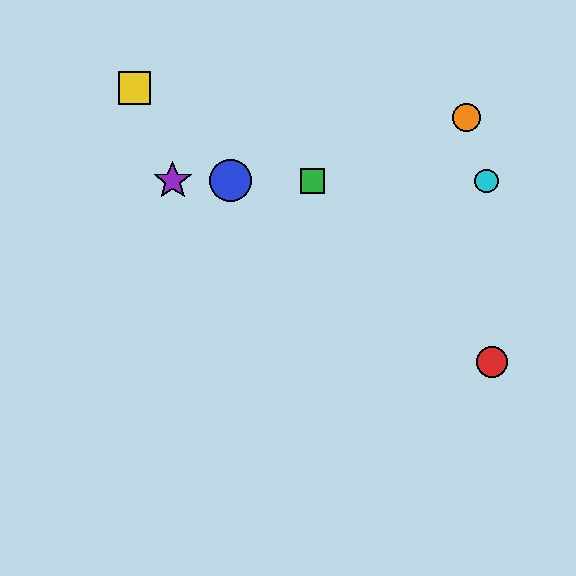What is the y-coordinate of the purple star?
The purple star is at y≈181.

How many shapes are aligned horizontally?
4 shapes (the blue circle, the green square, the purple star, the cyan circle) are aligned horizontally.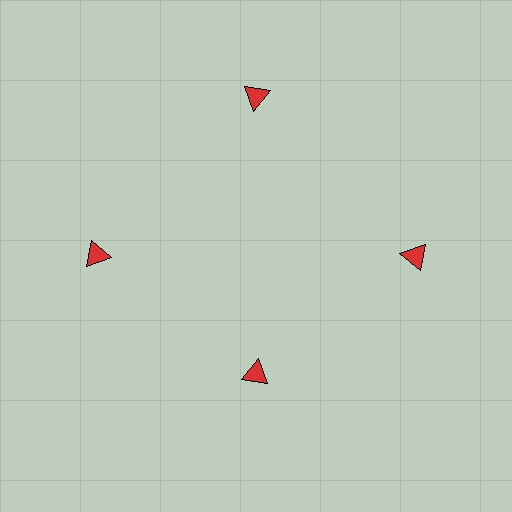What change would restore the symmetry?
The symmetry would be restored by moving it outward, back onto the ring so that all 4 triangles sit at equal angles and equal distance from the center.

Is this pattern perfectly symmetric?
No. The 4 red triangles are arranged in a ring, but one element near the 6 o'clock position is pulled inward toward the center, breaking the 4-fold rotational symmetry.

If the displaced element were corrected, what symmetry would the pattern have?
It would have 4-fold rotational symmetry — the pattern would map onto itself every 90 degrees.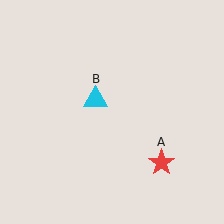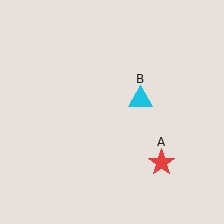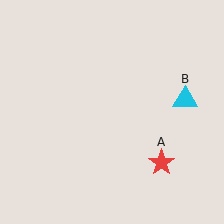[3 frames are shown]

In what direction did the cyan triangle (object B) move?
The cyan triangle (object B) moved right.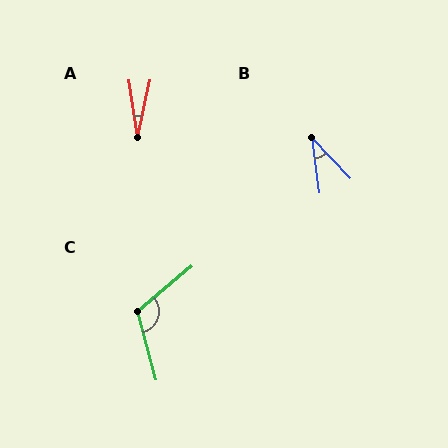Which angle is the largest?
C, at approximately 115 degrees.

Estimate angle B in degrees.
Approximately 36 degrees.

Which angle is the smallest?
A, at approximately 21 degrees.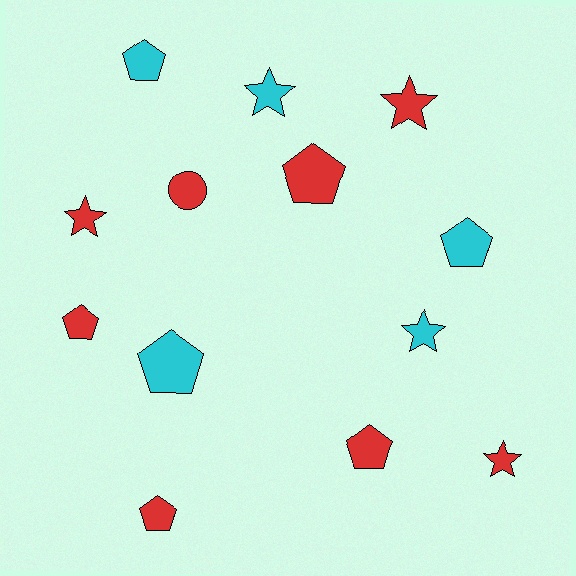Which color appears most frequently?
Red, with 8 objects.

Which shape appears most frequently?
Pentagon, with 7 objects.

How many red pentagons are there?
There are 4 red pentagons.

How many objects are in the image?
There are 13 objects.